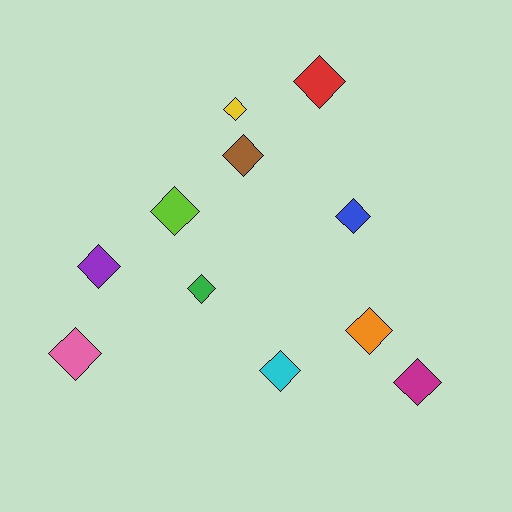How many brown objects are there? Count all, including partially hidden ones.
There is 1 brown object.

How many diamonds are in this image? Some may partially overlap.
There are 11 diamonds.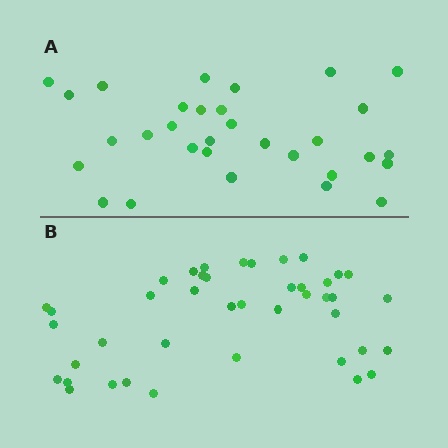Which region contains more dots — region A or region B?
Region B (the bottom region) has more dots.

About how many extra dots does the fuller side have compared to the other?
Region B has roughly 12 or so more dots than region A.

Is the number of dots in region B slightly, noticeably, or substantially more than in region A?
Region B has noticeably more, but not dramatically so. The ratio is roughly 1.4 to 1.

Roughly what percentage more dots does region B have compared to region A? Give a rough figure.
About 35% more.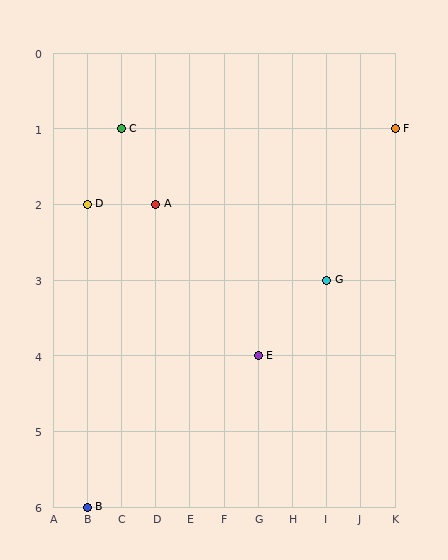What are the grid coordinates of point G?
Point G is at grid coordinates (I, 3).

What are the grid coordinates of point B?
Point B is at grid coordinates (B, 6).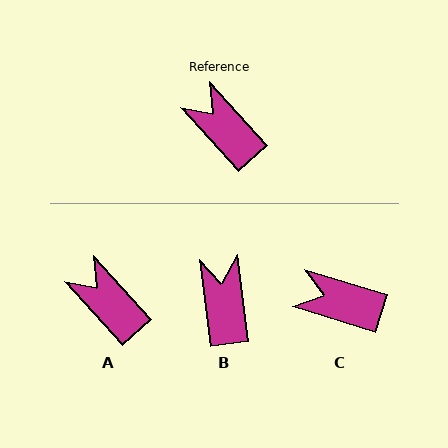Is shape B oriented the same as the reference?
No, it is off by about 35 degrees.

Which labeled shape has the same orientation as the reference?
A.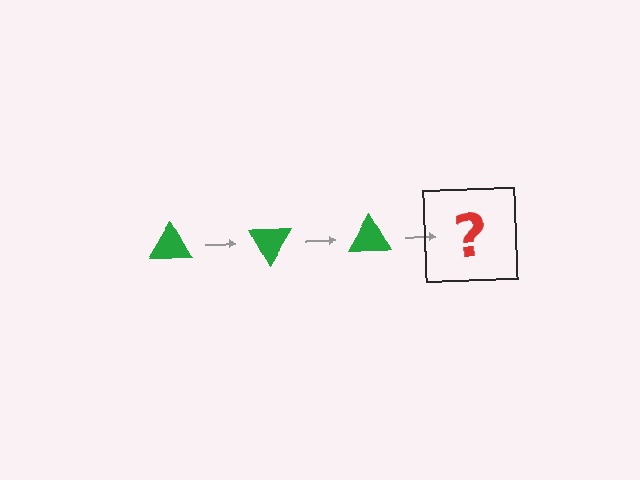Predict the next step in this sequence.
The next step is a green triangle rotated 180 degrees.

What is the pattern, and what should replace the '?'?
The pattern is that the triangle rotates 60 degrees each step. The '?' should be a green triangle rotated 180 degrees.